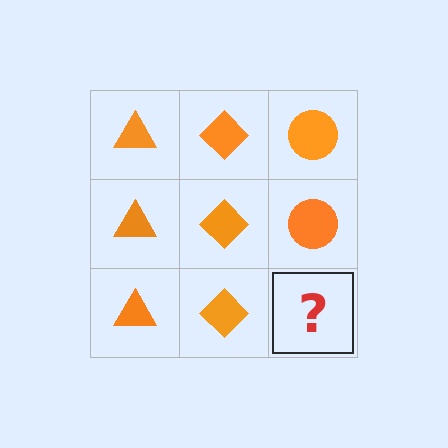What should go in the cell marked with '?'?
The missing cell should contain an orange circle.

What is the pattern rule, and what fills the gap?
The rule is that each column has a consistent shape. The gap should be filled with an orange circle.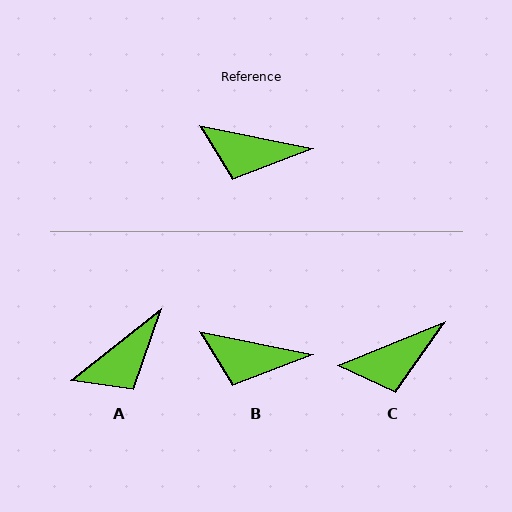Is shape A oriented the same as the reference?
No, it is off by about 50 degrees.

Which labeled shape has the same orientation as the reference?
B.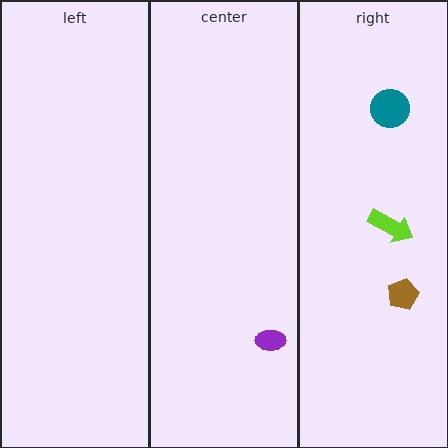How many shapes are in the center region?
1.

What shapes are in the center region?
The purple ellipse.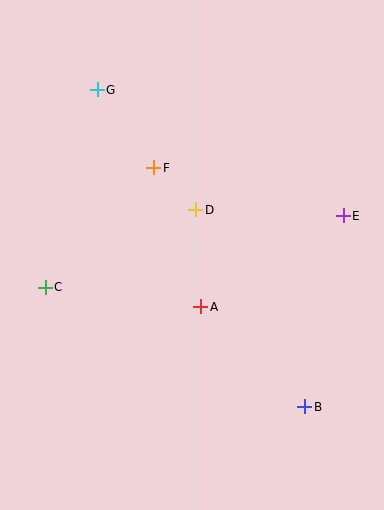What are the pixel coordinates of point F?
Point F is at (154, 168).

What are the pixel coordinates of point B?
Point B is at (305, 407).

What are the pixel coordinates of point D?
Point D is at (196, 210).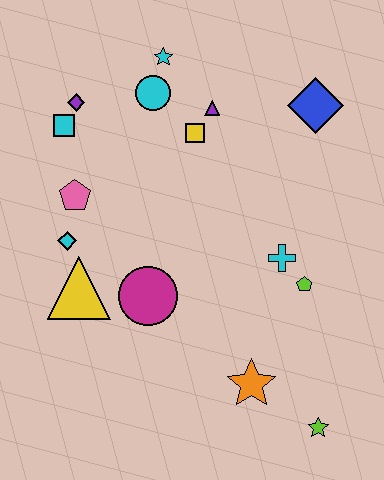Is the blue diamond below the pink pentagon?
No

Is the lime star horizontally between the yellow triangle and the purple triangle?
No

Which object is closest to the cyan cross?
The lime pentagon is closest to the cyan cross.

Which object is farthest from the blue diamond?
The lime star is farthest from the blue diamond.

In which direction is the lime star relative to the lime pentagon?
The lime star is below the lime pentagon.